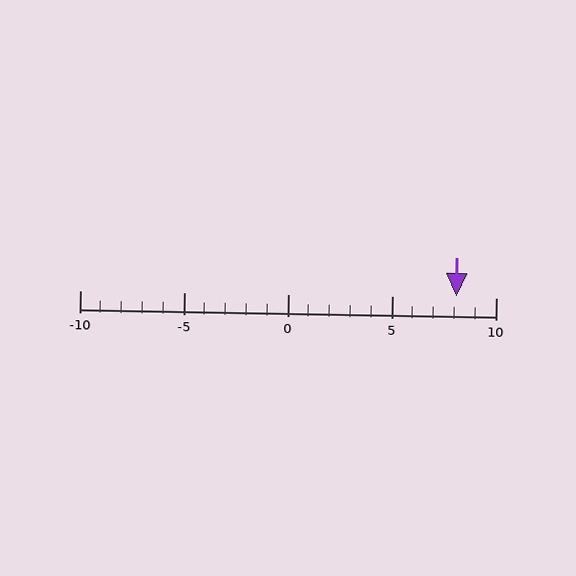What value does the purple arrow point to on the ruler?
The purple arrow points to approximately 8.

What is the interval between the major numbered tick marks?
The major tick marks are spaced 5 units apart.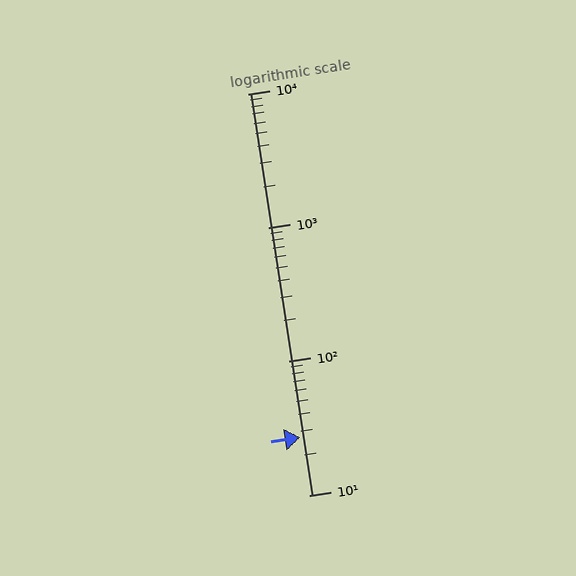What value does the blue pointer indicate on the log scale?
The pointer indicates approximately 27.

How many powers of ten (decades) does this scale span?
The scale spans 3 decades, from 10 to 10000.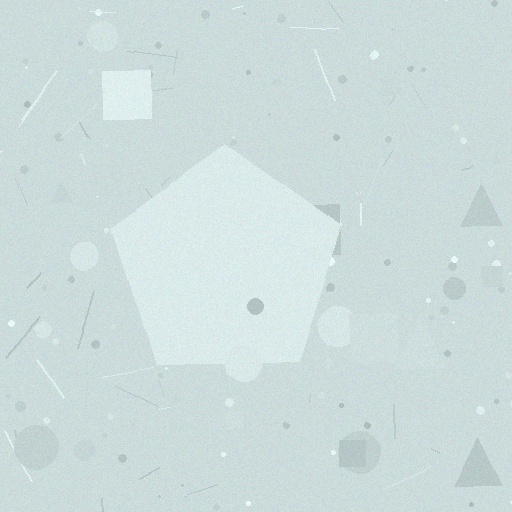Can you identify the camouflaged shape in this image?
The camouflaged shape is a pentagon.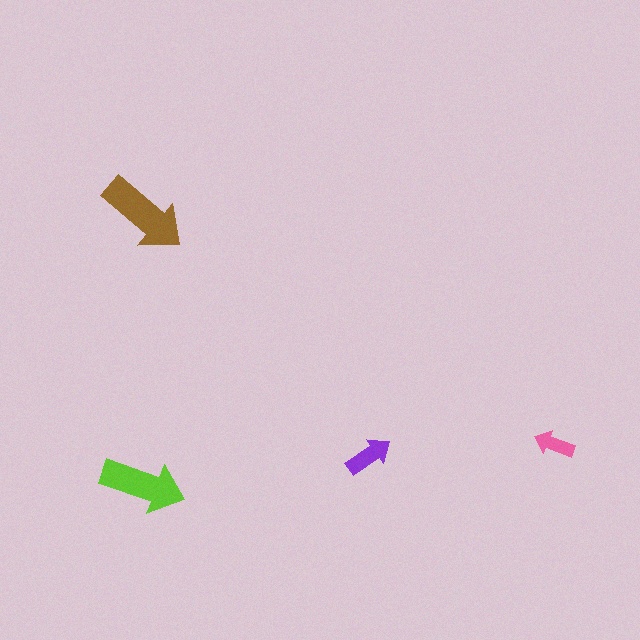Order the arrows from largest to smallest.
the brown one, the lime one, the purple one, the pink one.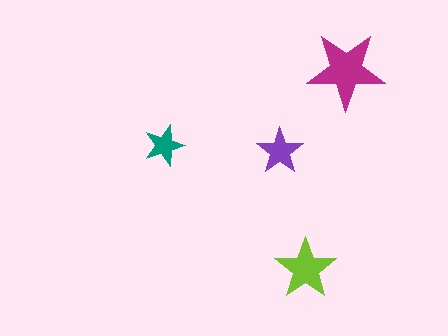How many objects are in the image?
There are 4 objects in the image.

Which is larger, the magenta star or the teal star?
The magenta one.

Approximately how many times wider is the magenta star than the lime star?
About 1.5 times wider.